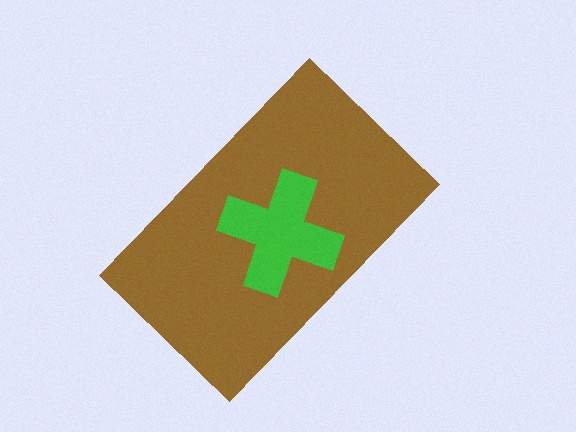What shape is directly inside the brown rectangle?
The green cross.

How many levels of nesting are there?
2.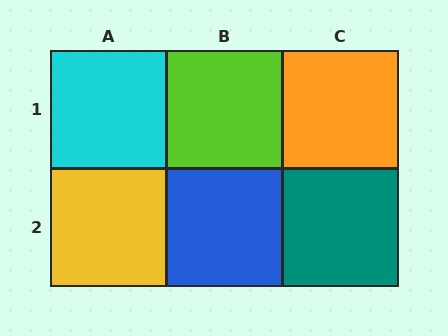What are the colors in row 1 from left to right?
Cyan, lime, orange.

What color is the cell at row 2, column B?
Blue.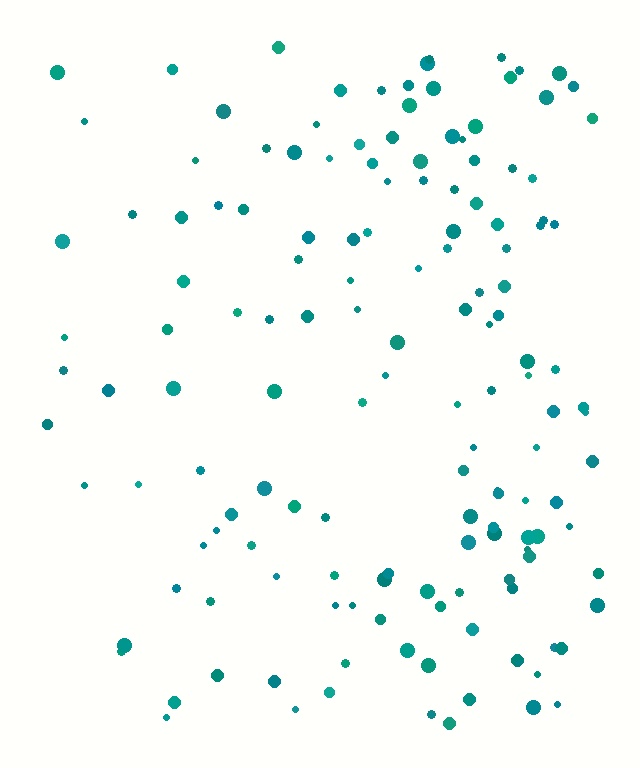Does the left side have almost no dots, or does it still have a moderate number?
Still a moderate number, just noticeably fewer than the right.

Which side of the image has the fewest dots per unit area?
The left.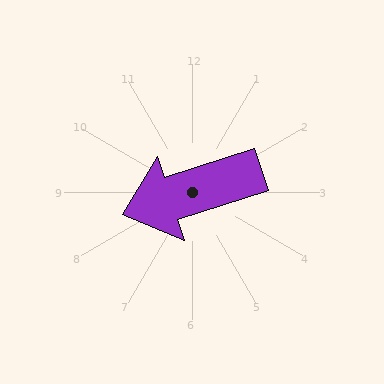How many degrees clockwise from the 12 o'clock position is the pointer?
Approximately 252 degrees.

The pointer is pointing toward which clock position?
Roughly 8 o'clock.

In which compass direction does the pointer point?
West.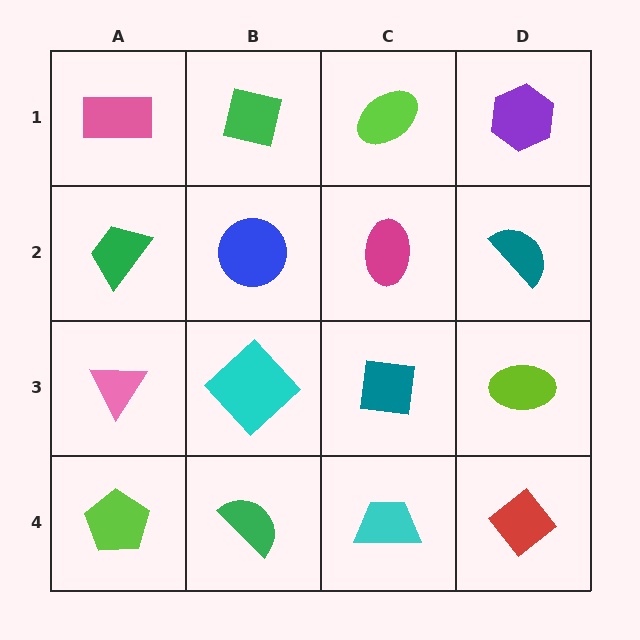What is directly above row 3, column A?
A green trapezoid.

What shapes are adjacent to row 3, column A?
A green trapezoid (row 2, column A), a lime pentagon (row 4, column A), a cyan diamond (row 3, column B).